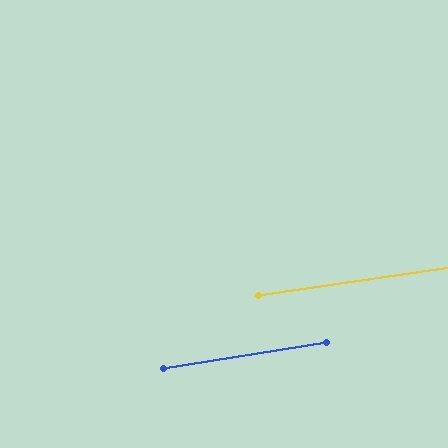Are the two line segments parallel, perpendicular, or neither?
Parallel — their directions differ by only 0.5°.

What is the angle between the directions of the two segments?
Approximately 0 degrees.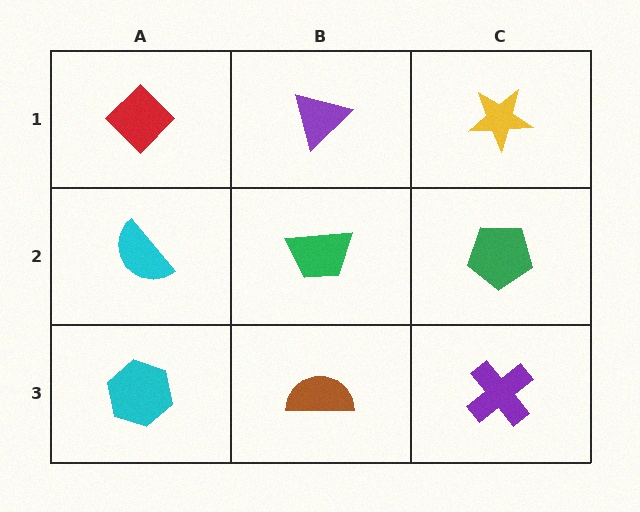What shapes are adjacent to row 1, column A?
A cyan semicircle (row 2, column A), a purple triangle (row 1, column B).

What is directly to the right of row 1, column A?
A purple triangle.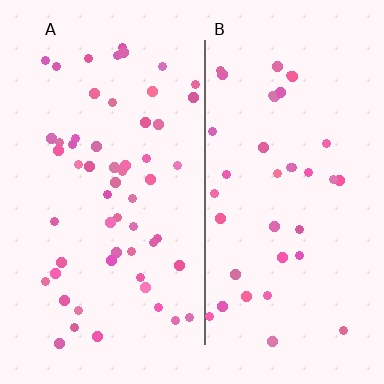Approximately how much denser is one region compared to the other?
Approximately 1.5× — region A over region B.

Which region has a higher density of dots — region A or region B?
A (the left).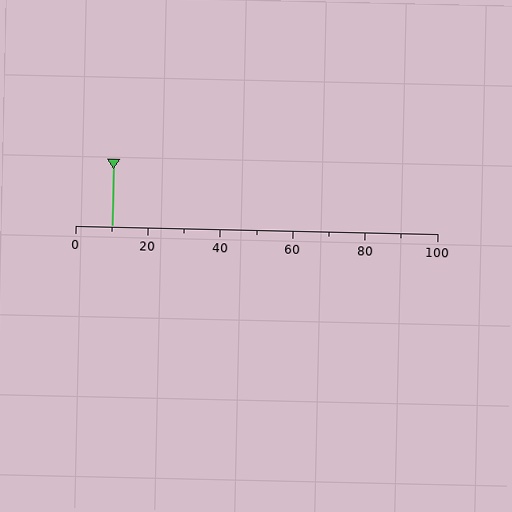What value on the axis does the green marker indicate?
The marker indicates approximately 10.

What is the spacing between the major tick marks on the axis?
The major ticks are spaced 20 apart.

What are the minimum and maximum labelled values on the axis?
The axis runs from 0 to 100.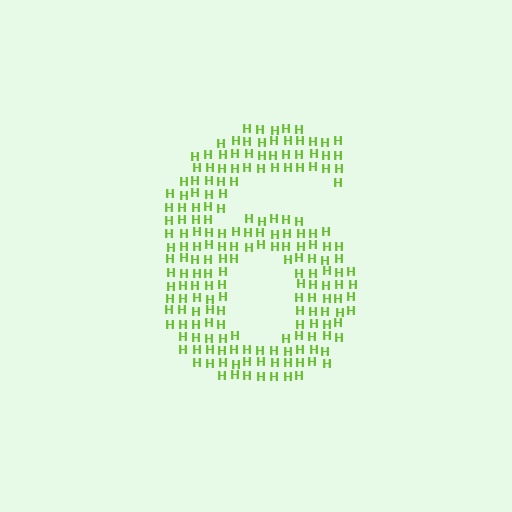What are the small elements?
The small elements are letter H's.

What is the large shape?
The large shape is the digit 6.